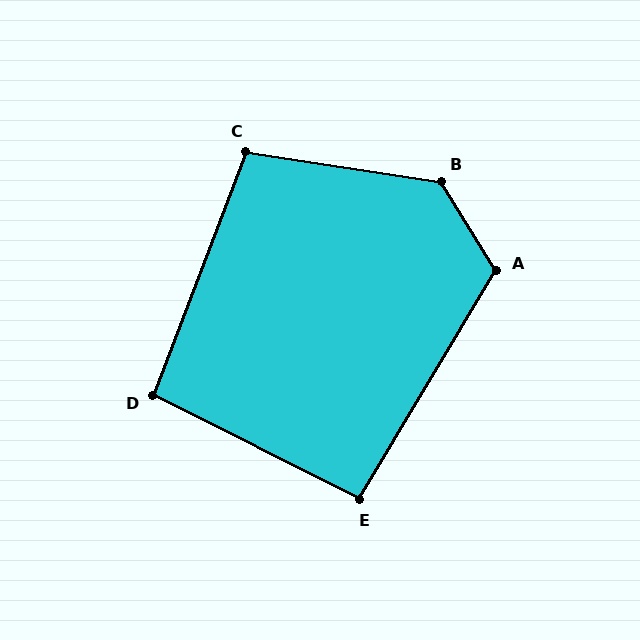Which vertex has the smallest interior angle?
E, at approximately 94 degrees.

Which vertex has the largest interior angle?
B, at approximately 131 degrees.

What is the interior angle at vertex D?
Approximately 96 degrees (obtuse).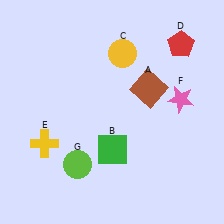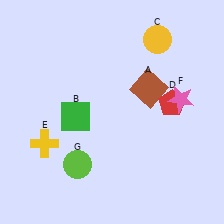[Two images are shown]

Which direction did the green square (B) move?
The green square (B) moved left.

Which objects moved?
The objects that moved are: the green square (B), the yellow circle (C), the red pentagon (D).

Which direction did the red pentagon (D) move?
The red pentagon (D) moved down.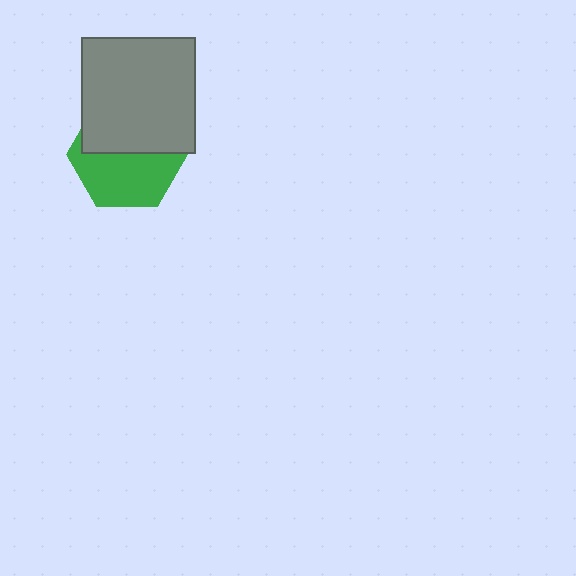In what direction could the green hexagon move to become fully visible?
The green hexagon could move down. That would shift it out from behind the gray rectangle entirely.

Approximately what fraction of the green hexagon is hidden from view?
Roughly 47% of the green hexagon is hidden behind the gray rectangle.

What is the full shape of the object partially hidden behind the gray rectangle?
The partially hidden object is a green hexagon.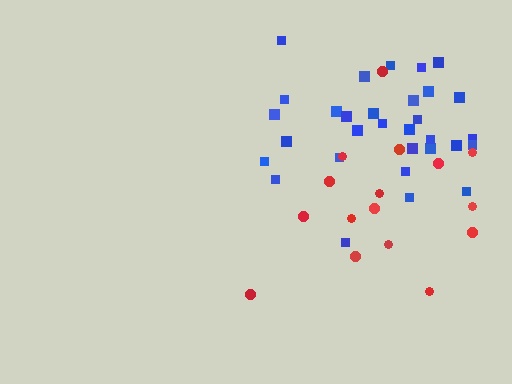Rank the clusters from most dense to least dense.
blue, red.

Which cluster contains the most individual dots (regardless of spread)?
Blue (32).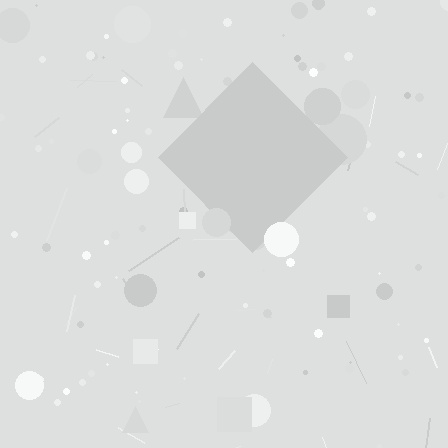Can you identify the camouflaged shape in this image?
The camouflaged shape is a diamond.